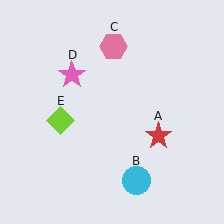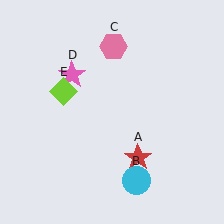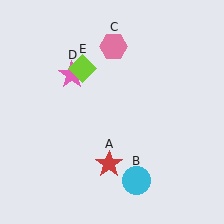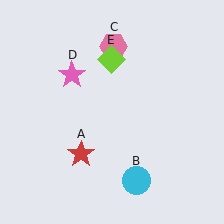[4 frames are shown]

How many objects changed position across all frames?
2 objects changed position: red star (object A), lime diamond (object E).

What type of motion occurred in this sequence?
The red star (object A), lime diamond (object E) rotated clockwise around the center of the scene.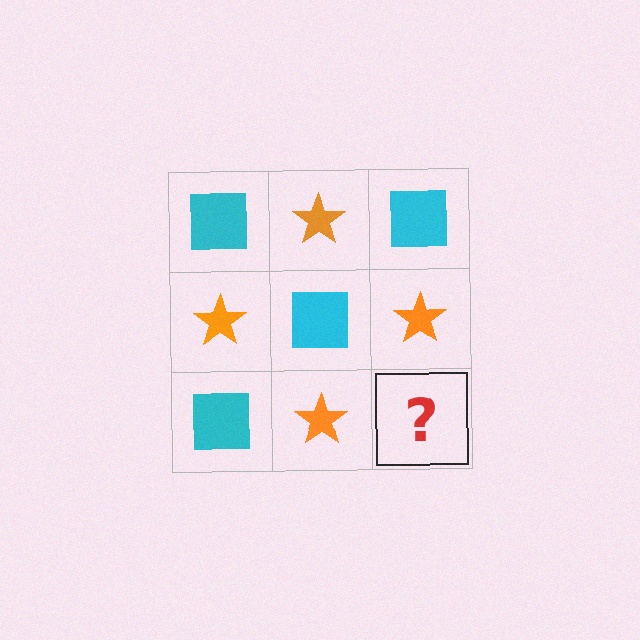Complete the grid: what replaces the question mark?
The question mark should be replaced with a cyan square.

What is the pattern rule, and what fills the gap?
The rule is that it alternates cyan square and orange star in a checkerboard pattern. The gap should be filled with a cyan square.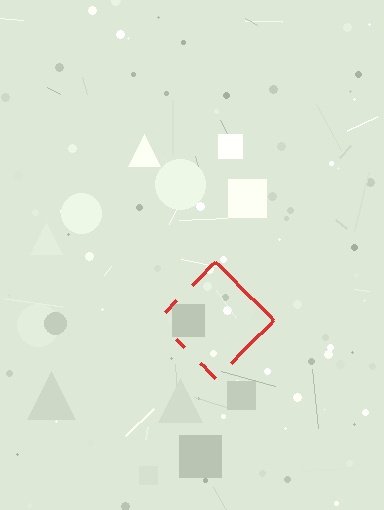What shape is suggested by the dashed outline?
The dashed outline suggests a diamond.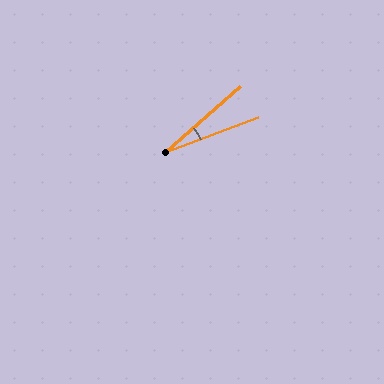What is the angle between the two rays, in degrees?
Approximately 21 degrees.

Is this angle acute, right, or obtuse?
It is acute.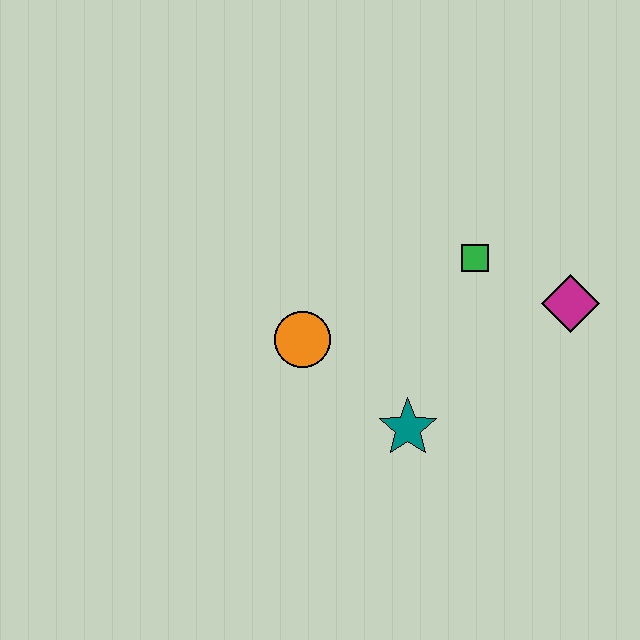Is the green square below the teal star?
No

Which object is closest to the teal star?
The orange circle is closest to the teal star.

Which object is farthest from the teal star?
The magenta diamond is farthest from the teal star.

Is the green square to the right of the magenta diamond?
No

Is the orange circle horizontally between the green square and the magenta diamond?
No